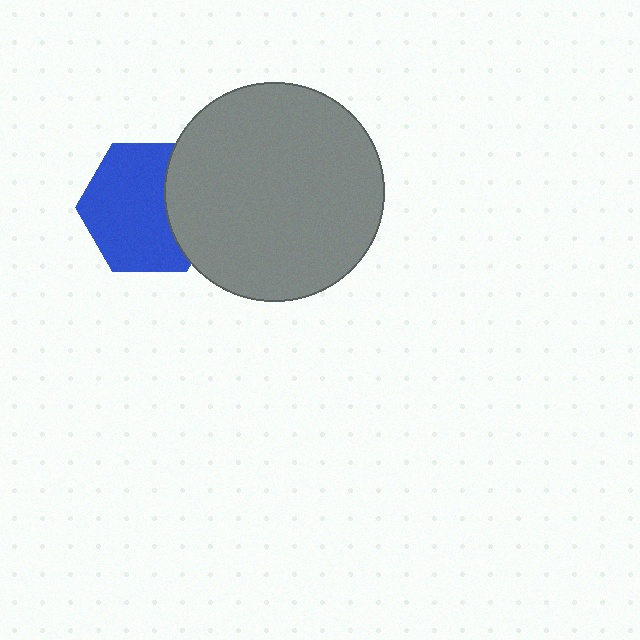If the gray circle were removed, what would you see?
You would see the complete blue hexagon.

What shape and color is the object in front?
The object in front is a gray circle.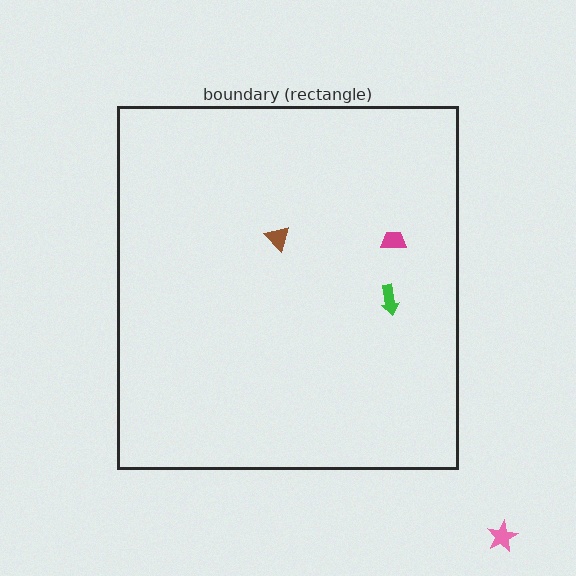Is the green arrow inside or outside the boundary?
Inside.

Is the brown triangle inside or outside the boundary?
Inside.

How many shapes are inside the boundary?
3 inside, 1 outside.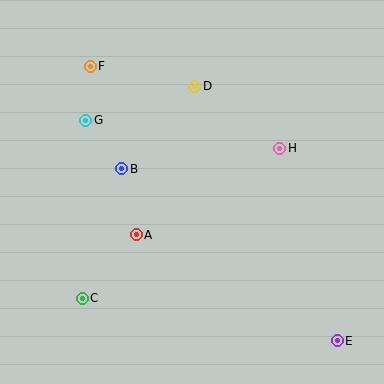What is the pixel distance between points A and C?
The distance between A and C is 84 pixels.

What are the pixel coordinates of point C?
Point C is at (82, 298).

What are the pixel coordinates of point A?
Point A is at (136, 235).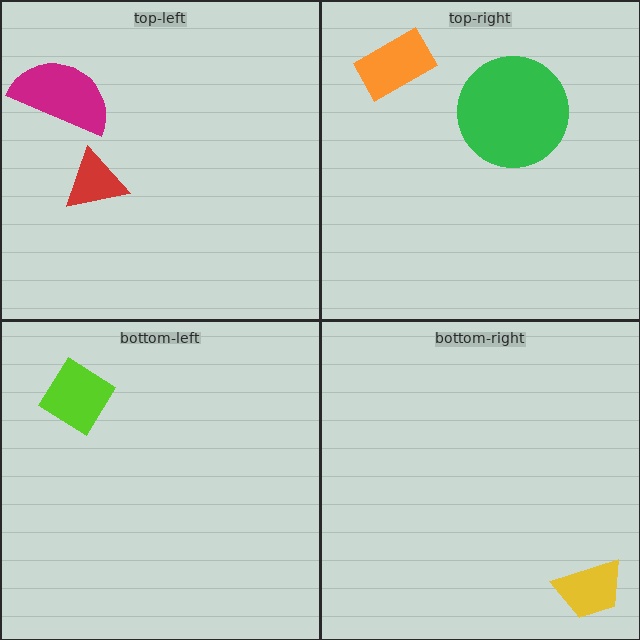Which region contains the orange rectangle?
The top-right region.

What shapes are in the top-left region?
The red triangle, the magenta semicircle.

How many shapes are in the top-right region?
2.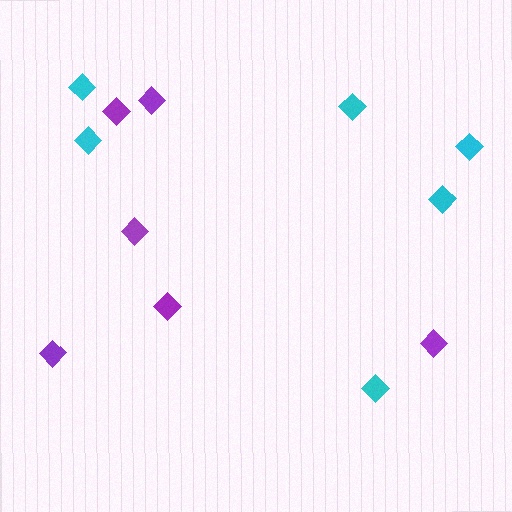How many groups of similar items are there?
There are 2 groups: one group of purple diamonds (6) and one group of cyan diamonds (6).